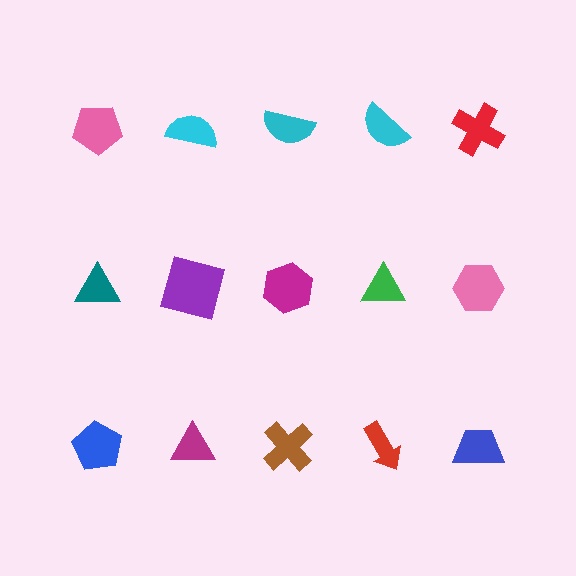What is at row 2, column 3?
A magenta hexagon.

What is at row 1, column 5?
A red cross.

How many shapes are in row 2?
5 shapes.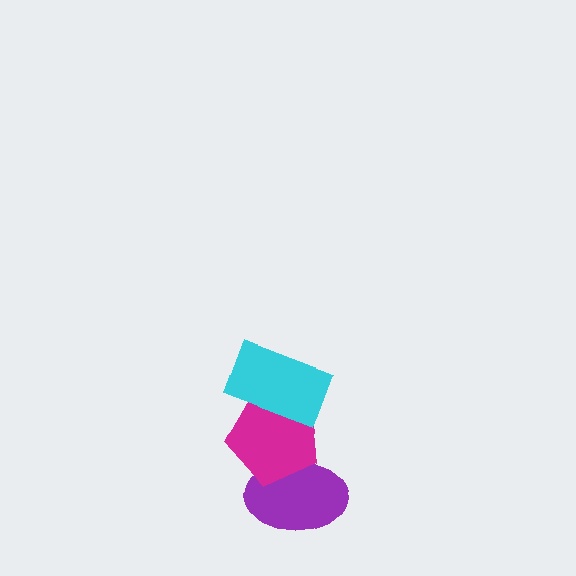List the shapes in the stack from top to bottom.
From top to bottom: the cyan rectangle, the magenta pentagon, the purple ellipse.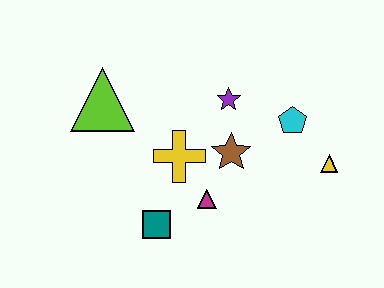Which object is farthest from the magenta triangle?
The lime triangle is farthest from the magenta triangle.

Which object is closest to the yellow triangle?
The cyan pentagon is closest to the yellow triangle.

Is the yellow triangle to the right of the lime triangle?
Yes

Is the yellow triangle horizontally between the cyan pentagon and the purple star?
No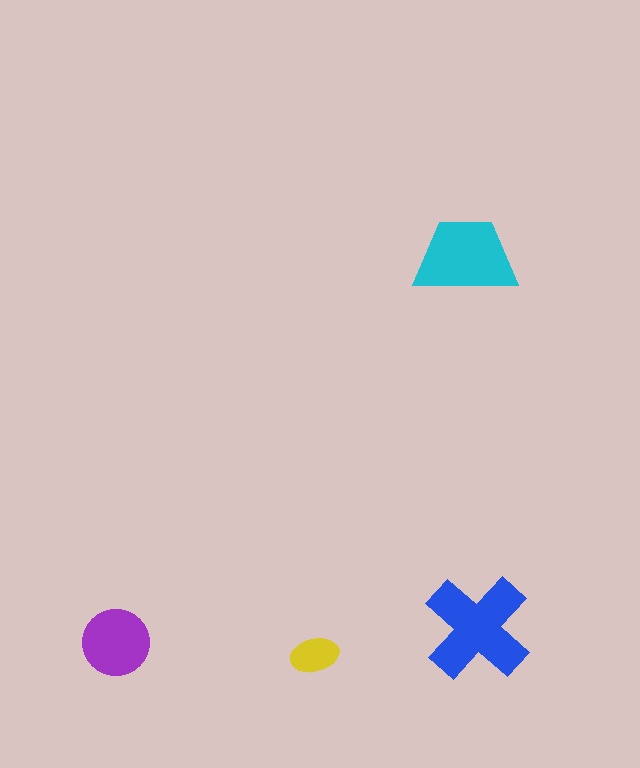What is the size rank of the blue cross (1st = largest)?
1st.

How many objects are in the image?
There are 4 objects in the image.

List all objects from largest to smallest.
The blue cross, the cyan trapezoid, the purple circle, the yellow ellipse.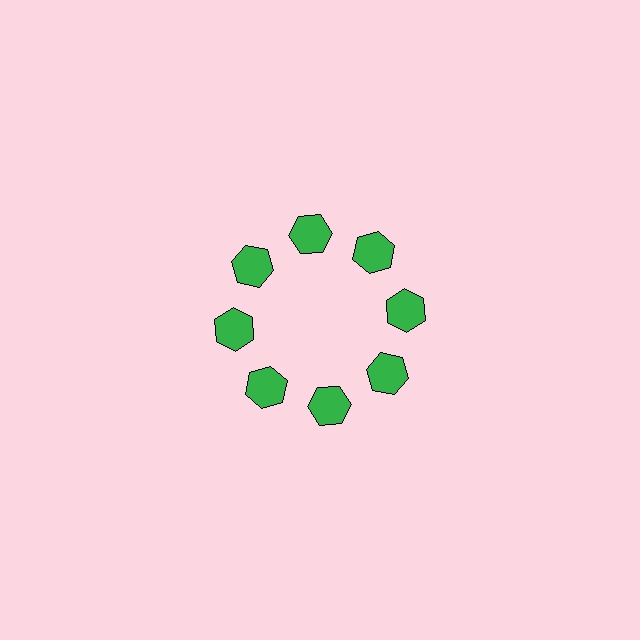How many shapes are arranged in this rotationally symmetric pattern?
There are 8 shapes, arranged in 8 groups of 1.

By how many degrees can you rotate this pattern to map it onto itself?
The pattern maps onto itself every 45 degrees of rotation.